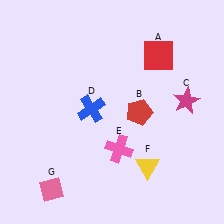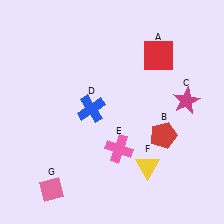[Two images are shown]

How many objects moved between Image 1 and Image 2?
1 object moved between the two images.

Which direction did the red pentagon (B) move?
The red pentagon (B) moved right.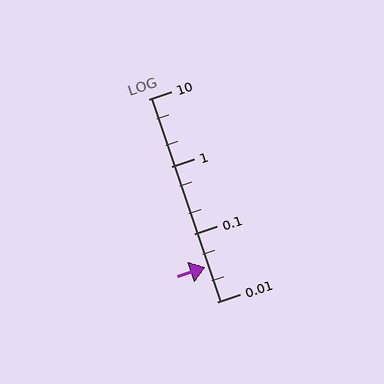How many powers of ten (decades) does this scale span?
The scale spans 3 decades, from 0.01 to 10.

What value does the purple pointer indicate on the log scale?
The pointer indicates approximately 0.033.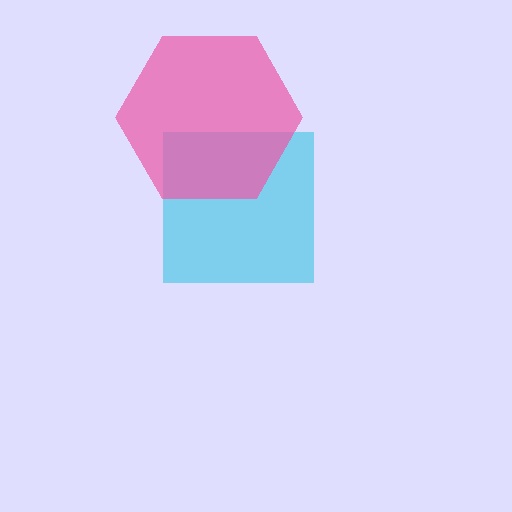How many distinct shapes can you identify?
There are 2 distinct shapes: a cyan square, a pink hexagon.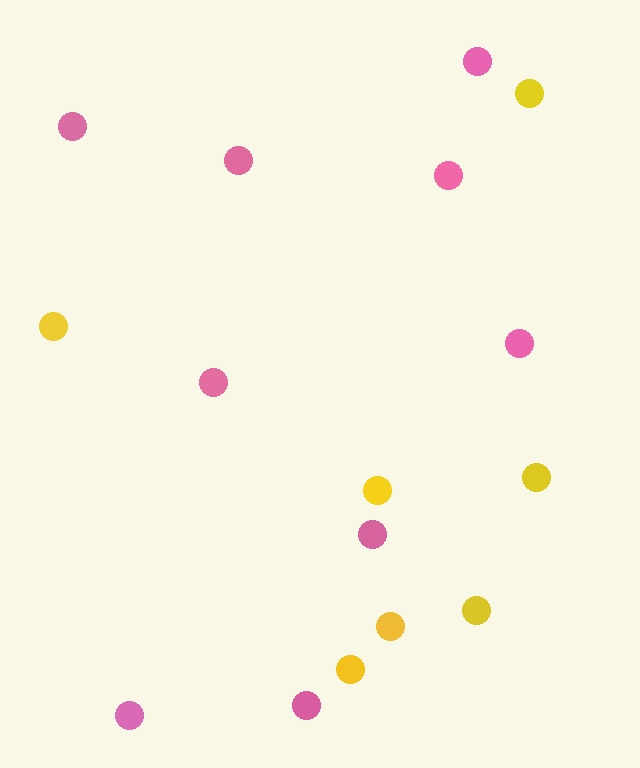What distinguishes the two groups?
There are 2 groups: one group of pink circles (9) and one group of yellow circles (7).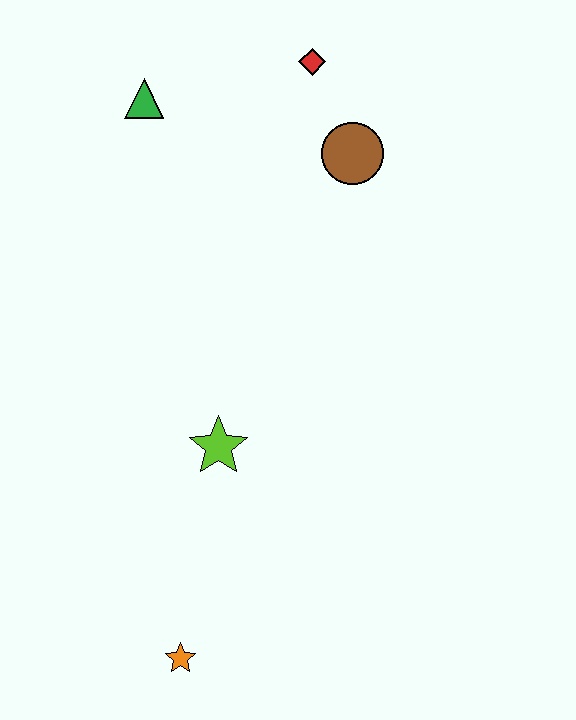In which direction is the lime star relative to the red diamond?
The lime star is below the red diamond.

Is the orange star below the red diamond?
Yes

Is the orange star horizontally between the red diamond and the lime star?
No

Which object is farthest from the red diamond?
The orange star is farthest from the red diamond.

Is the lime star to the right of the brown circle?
No